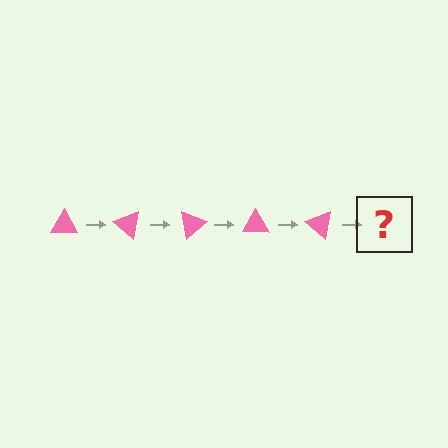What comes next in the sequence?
The next element should be a pink triangle rotated 200 degrees.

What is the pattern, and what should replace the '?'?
The pattern is that the triangle rotates 40 degrees each step. The '?' should be a pink triangle rotated 200 degrees.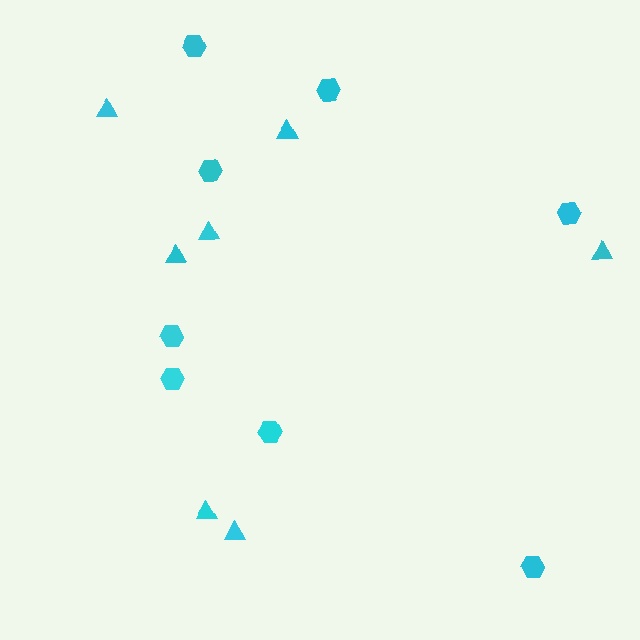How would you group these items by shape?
There are 2 groups: one group of triangles (7) and one group of hexagons (8).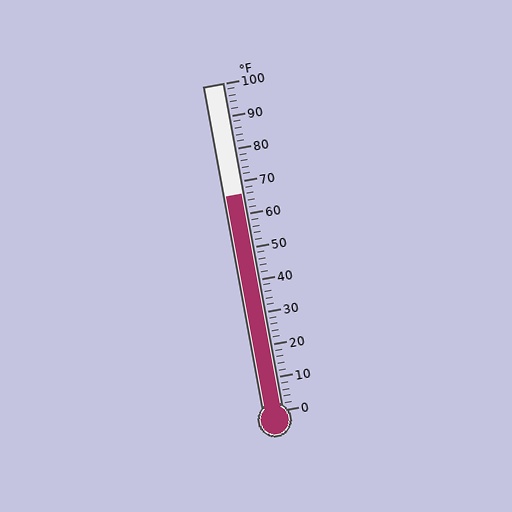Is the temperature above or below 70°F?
The temperature is below 70°F.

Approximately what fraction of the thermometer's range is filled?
The thermometer is filled to approximately 65% of its range.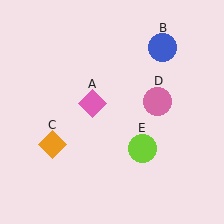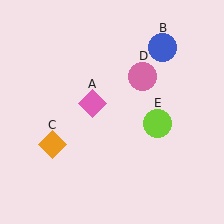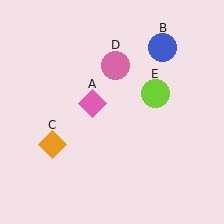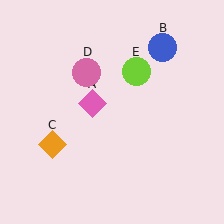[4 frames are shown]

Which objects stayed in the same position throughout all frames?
Pink diamond (object A) and blue circle (object B) and orange diamond (object C) remained stationary.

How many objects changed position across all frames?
2 objects changed position: pink circle (object D), lime circle (object E).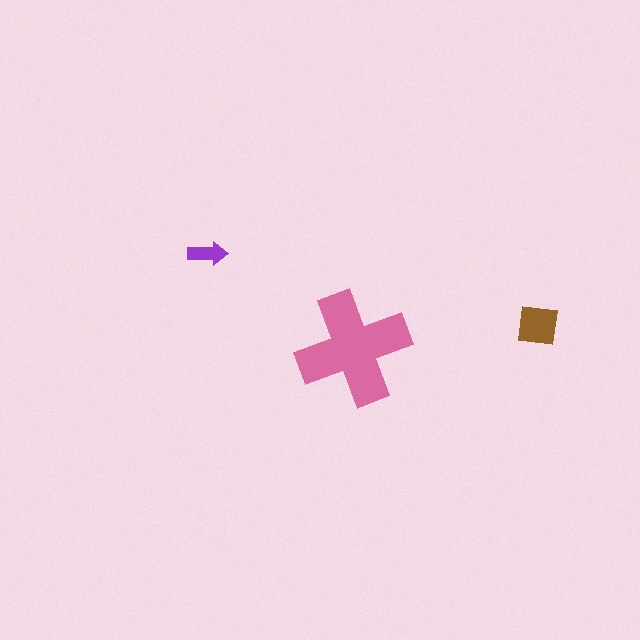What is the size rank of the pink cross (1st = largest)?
1st.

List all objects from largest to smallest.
The pink cross, the brown square, the purple arrow.